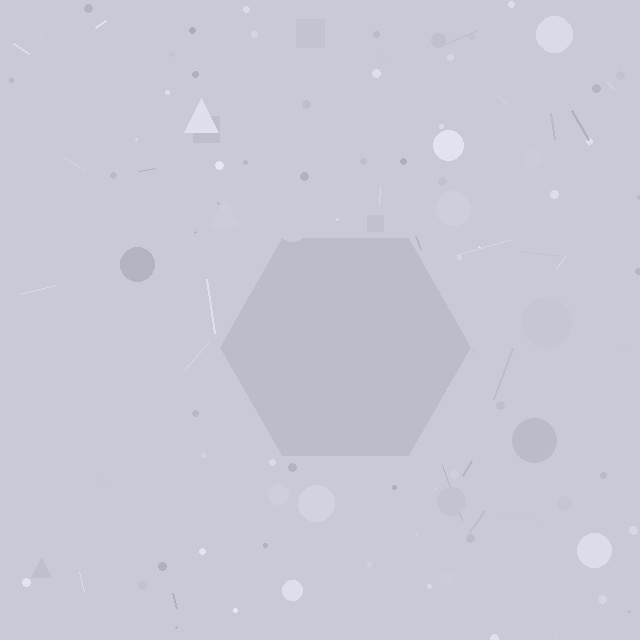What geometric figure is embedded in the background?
A hexagon is embedded in the background.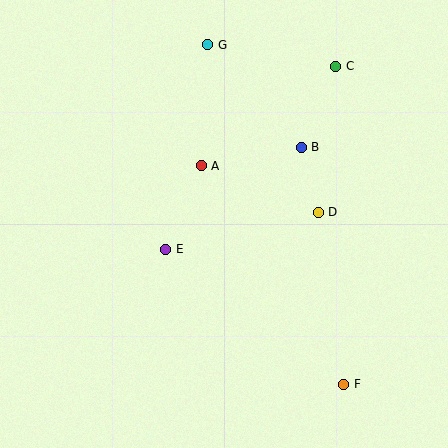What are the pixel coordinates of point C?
Point C is at (336, 66).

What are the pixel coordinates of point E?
Point E is at (166, 249).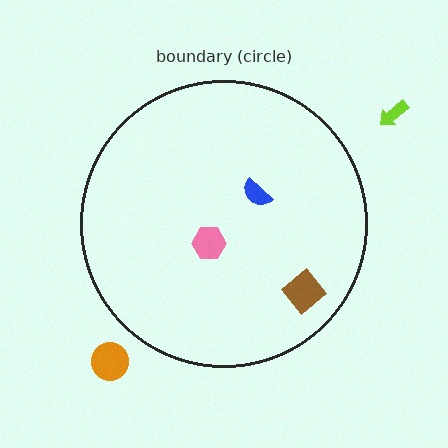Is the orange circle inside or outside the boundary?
Outside.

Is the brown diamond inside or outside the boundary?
Inside.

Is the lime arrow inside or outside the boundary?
Outside.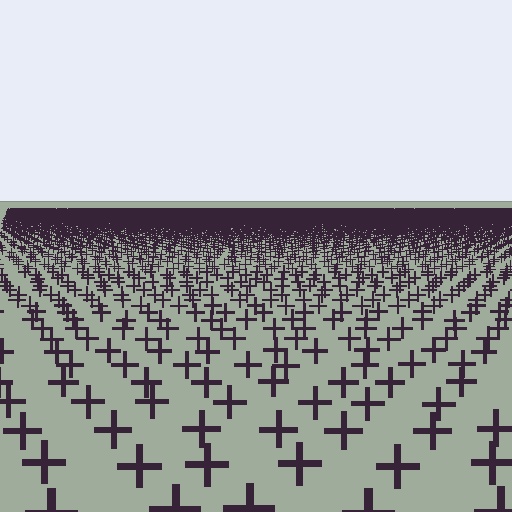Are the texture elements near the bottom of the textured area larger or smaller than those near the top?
Larger. Near the bottom, elements are closer to the viewer and appear at a bigger on-screen size.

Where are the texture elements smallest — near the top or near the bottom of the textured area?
Near the top.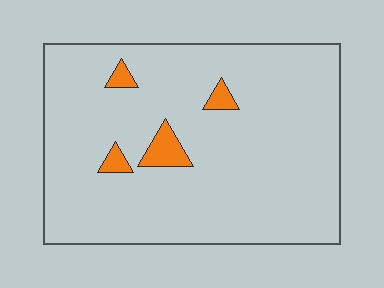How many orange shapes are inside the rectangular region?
4.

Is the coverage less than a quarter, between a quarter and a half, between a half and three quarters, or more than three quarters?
Less than a quarter.